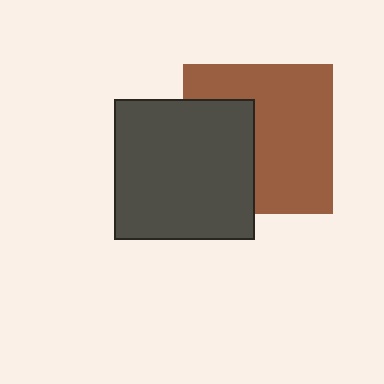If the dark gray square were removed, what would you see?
You would see the complete brown square.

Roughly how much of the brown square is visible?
About half of it is visible (roughly 64%).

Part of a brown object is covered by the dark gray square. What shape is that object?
It is a square.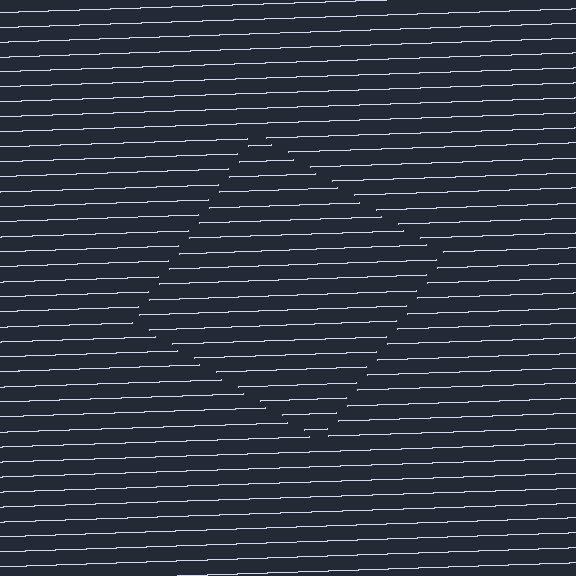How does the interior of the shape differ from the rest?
The interior of the shape contains the same grating, shifted by half a period — the contour is defined by the phase discontinuity where line-ends from the inner and outer gratings abut.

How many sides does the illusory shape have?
4 sides — the line-ends trace a square.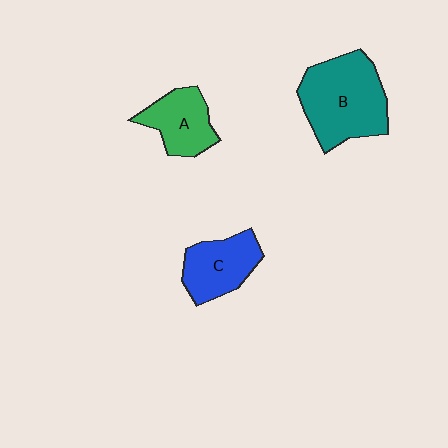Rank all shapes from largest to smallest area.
From largest to smallest: B (teal), C (blue), A (green).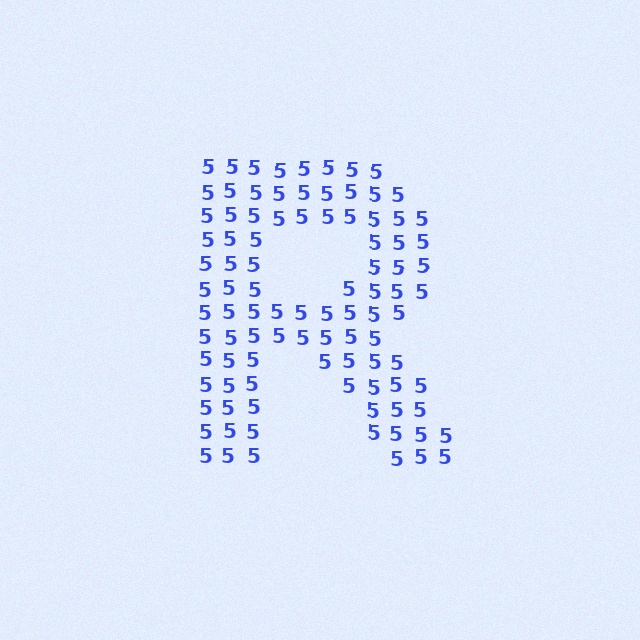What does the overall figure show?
The overall figure shows the letter R.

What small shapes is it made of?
It is made of small digit 5's.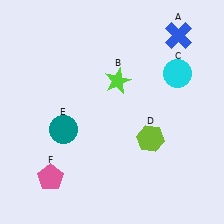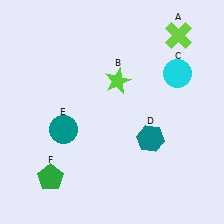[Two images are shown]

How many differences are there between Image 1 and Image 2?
There are 3 differences between the two images.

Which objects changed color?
A changed from blue to lime. D changed from lime to teal. F changed from pink to green.